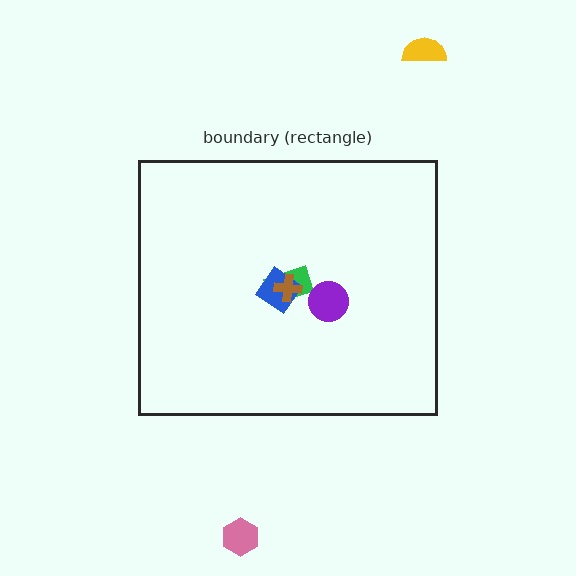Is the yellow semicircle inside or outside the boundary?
Outside.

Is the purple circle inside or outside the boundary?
Inside.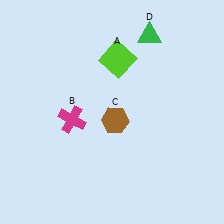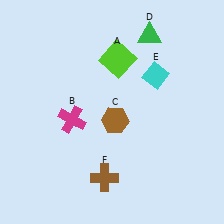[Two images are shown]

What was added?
A cyan diamond (E), a brown cross (F) were added in Image 2.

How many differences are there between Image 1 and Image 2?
There are 2 differences between the two images.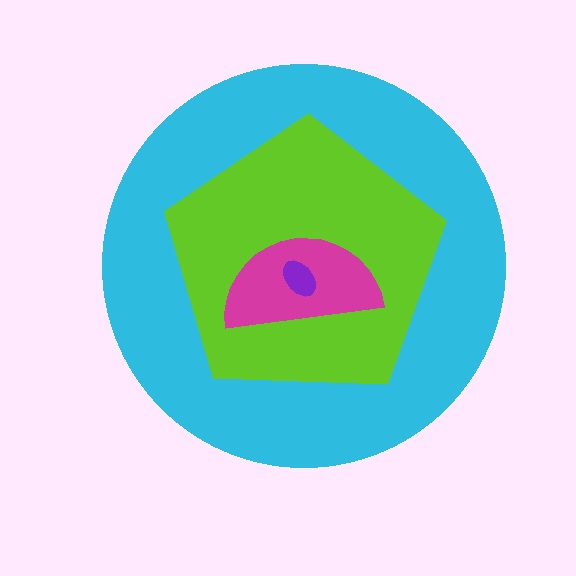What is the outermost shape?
The cyan circle.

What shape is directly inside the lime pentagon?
The magenta semicircle.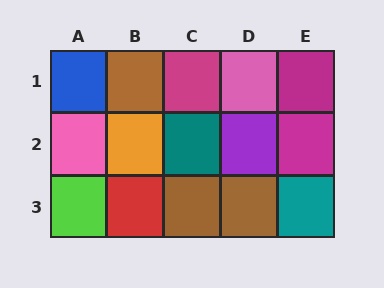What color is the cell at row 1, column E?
Magenta.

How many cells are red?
1 cell is red.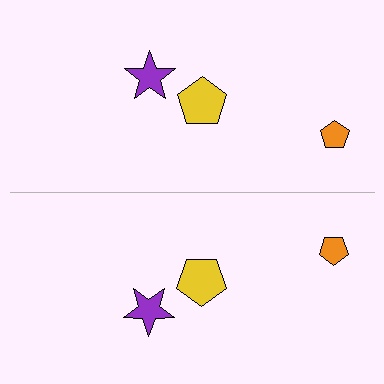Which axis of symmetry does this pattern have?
The pattern has a horizontal axis of symmetry running through the center of the image.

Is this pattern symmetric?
Yes, this pattern has bilateral (reflection) symmetry.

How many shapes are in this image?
There are 6 shapes in this image.